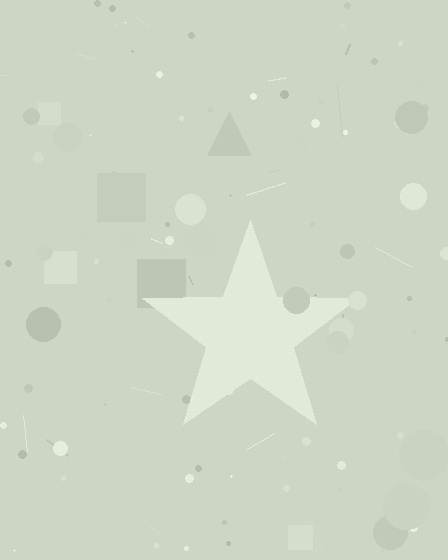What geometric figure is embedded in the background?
A star is embedded in the background.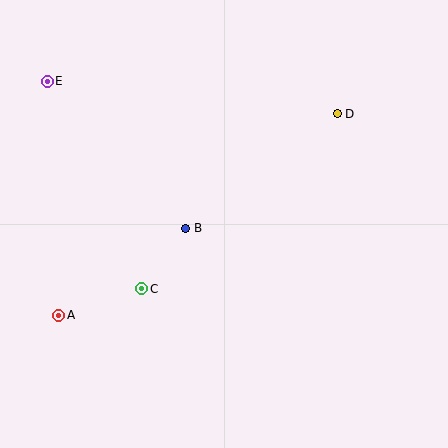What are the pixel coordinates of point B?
Point B is at (186, 228).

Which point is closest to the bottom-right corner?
Point B is closest to the bottom-right corner.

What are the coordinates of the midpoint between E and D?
The midpoint between E and D is at (192, 97).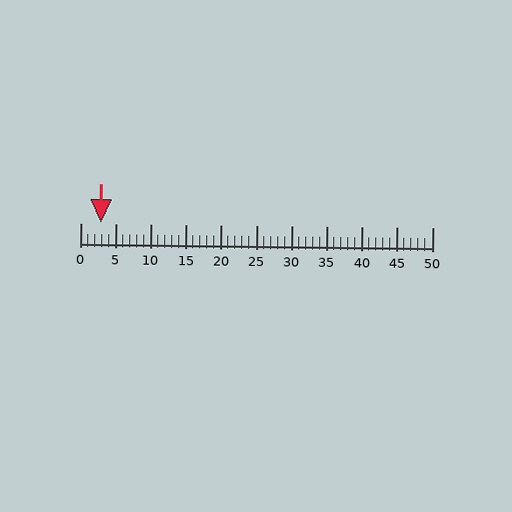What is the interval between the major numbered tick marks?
The major tick marks are spaced 5 units apart.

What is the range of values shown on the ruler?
The ruler shows values from 0 to 50.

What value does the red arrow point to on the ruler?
The red arrow points to approximately 3.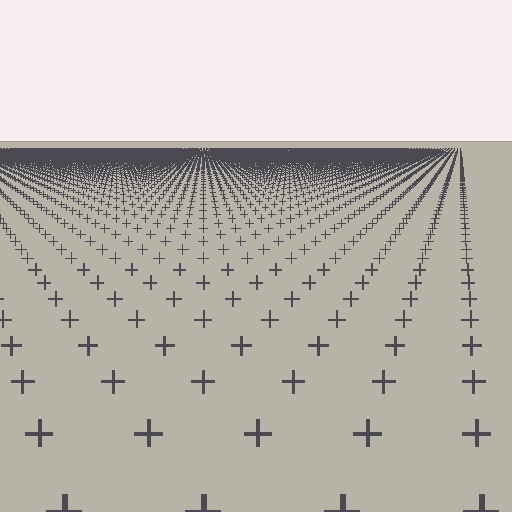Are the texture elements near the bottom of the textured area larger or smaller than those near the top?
Larger. Near the bottom, elements are closer to the viewer and appear at a bigger on-screen size.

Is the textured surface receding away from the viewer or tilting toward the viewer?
The surface is receding away from the viewer. Texture elements get smaller and denser toward the top.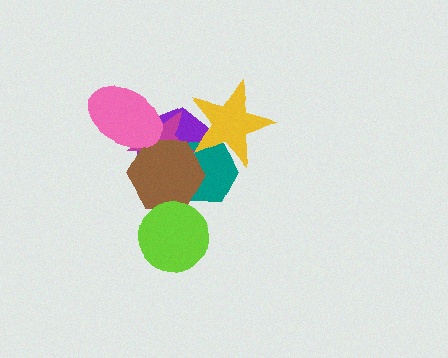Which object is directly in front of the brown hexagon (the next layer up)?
The lime circle is directly in front of the brown hexagon.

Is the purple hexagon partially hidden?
Yes, it is partially covered by another shape.